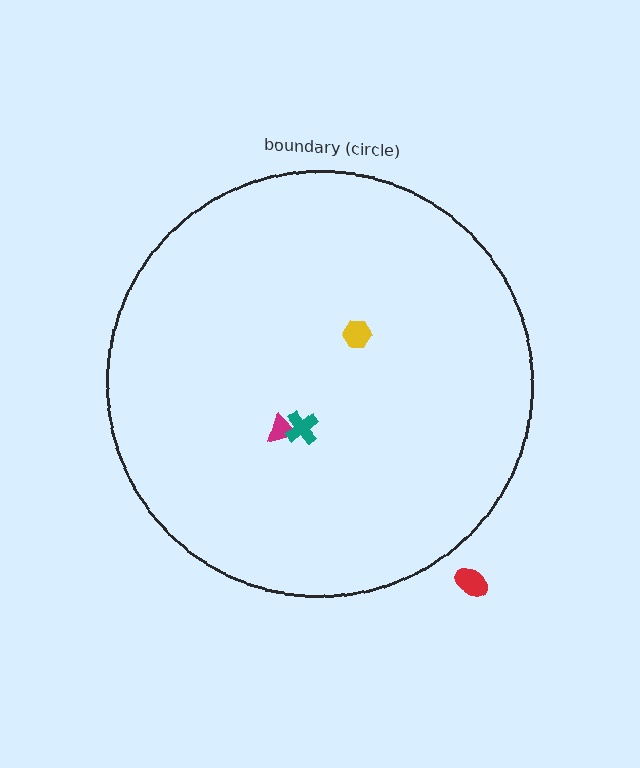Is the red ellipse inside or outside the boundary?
Outside.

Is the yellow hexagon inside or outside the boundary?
Inside.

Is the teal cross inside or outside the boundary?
Inside.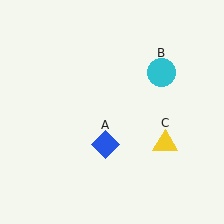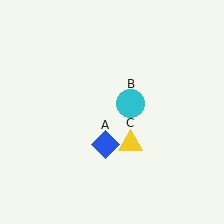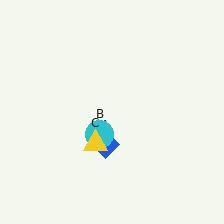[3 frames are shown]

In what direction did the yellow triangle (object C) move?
The yellow triangle (object C) moved left.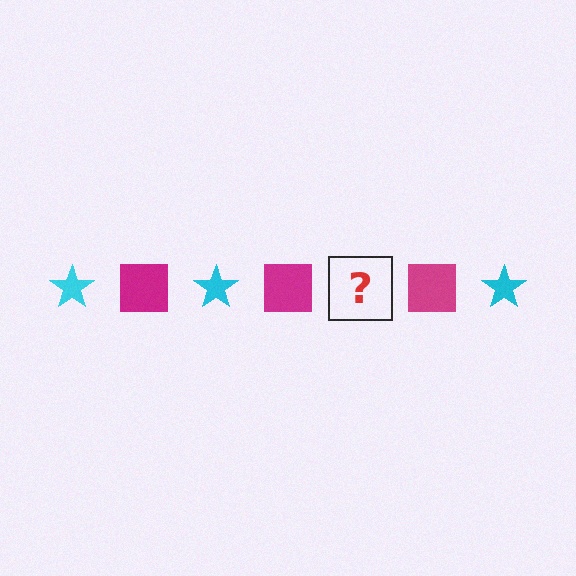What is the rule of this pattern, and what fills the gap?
The rule is that the pattern alternates between cyan star and magenta square. The gap should be filled with a cyan star.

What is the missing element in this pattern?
The missing element is a cyan star.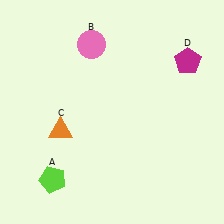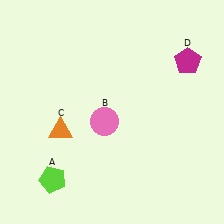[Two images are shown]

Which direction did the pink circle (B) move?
The pink circle (B) moved down.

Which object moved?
The pink circle (B) moved down.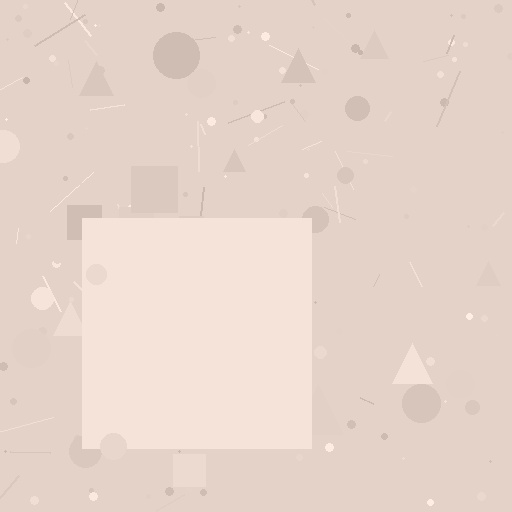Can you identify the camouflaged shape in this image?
The camouflaged shape is a square.